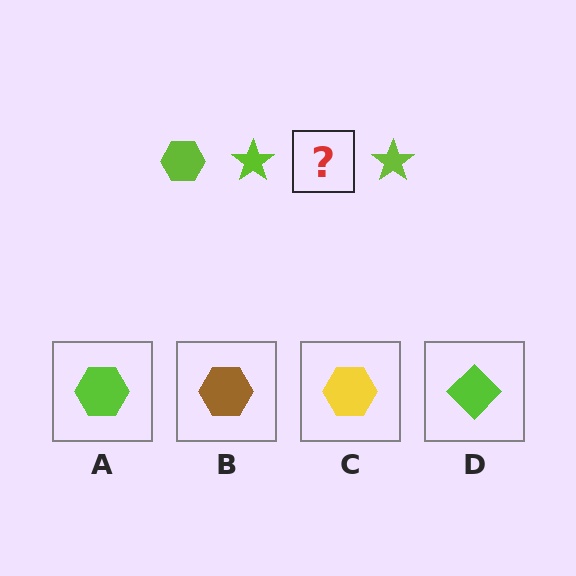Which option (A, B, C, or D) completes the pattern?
A.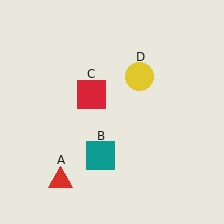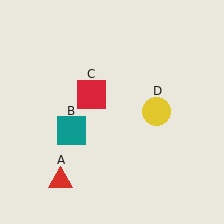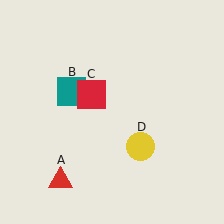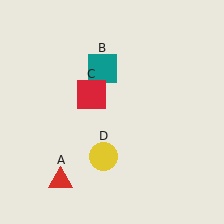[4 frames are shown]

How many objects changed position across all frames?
2 objects changed position: teal square (object B), yellow circle (object D).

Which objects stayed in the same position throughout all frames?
Red triangle (object A) and red square (object C) remained stationary.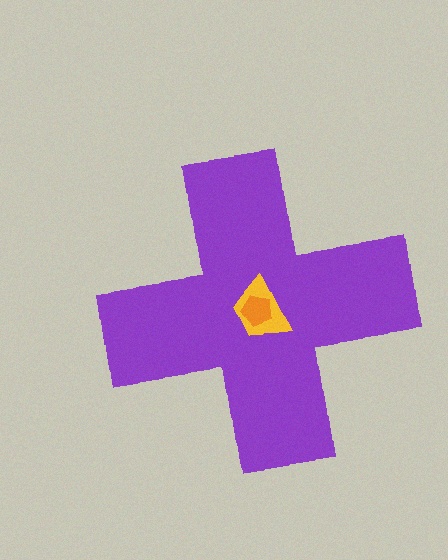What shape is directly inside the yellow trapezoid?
The orange pentagon.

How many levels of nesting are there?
3.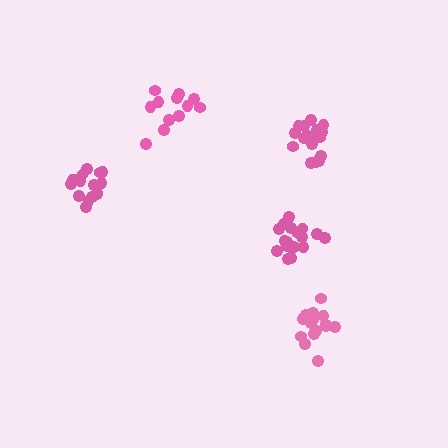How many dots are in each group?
Group 1: 18 dots, Group 2: 16 dots, Group 3: 16 dots, Group 4: 17 dots, Group 5: 12 dots (79 total).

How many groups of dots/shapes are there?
There are 5 groups.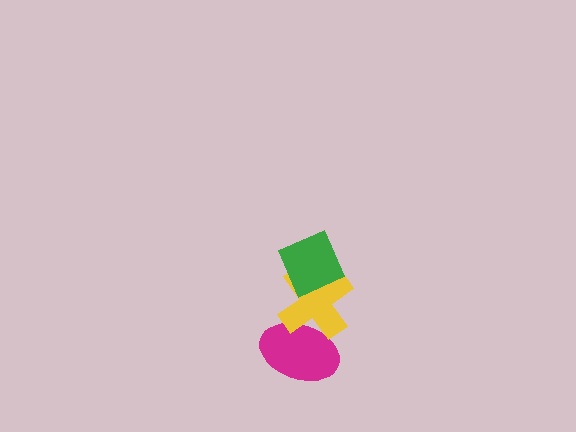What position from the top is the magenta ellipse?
The magenta ellipse is 3rd from the top.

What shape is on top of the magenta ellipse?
The yellow cross is on top of the magenta ellipse.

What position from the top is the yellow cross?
The yellow cross is 2nd from the top.